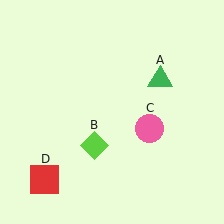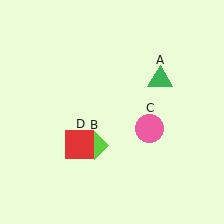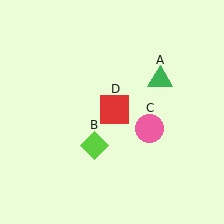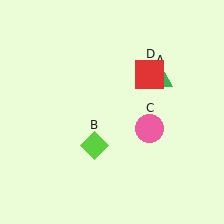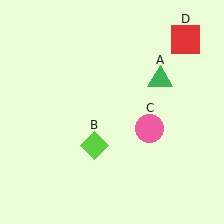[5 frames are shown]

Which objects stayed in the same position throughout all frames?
Green triangle (object A) and lime diamond (object B) and pink circle (object C) remained stationary.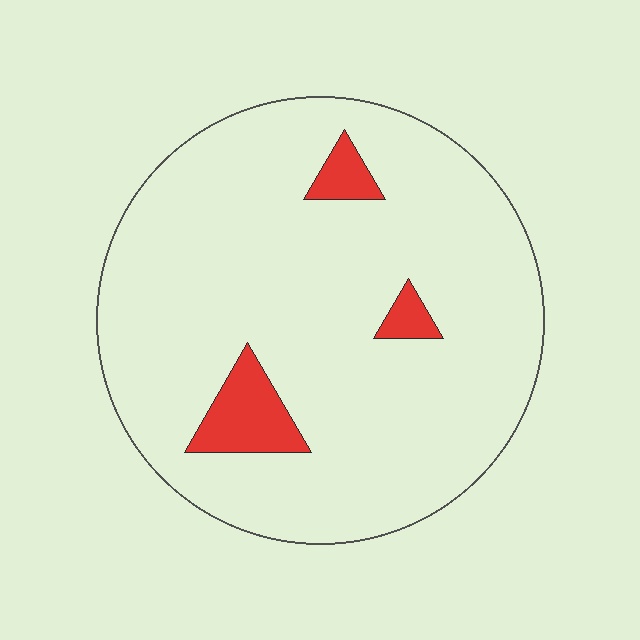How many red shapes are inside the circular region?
3.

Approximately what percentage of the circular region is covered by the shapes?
Approximately 10%.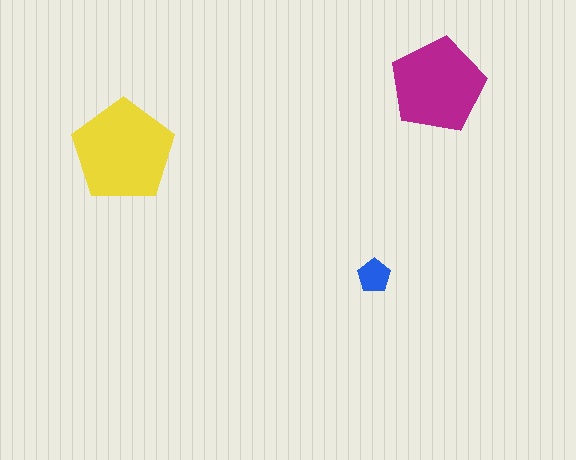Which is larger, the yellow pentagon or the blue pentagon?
The yellow one.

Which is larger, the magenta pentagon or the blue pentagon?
The magenta one.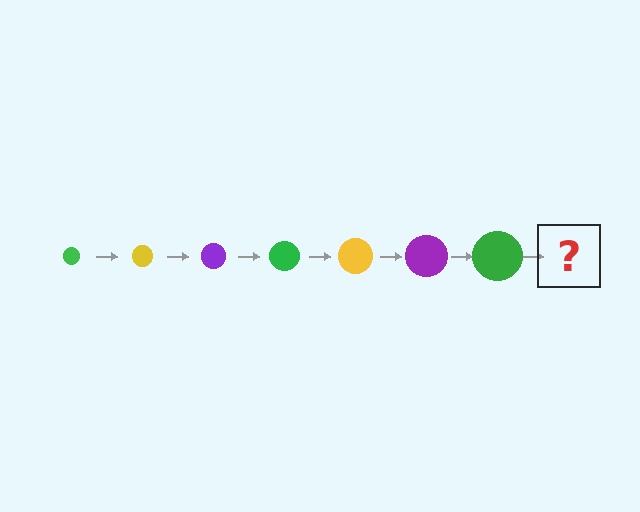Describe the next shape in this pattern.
It should be a yellow circle, larger than the previous one.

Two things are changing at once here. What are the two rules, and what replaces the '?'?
The two rules are that the circle grows larger each step and the color cycles through green, yellow, and purple. The '?' should be a yellow circle, larger than the previous one.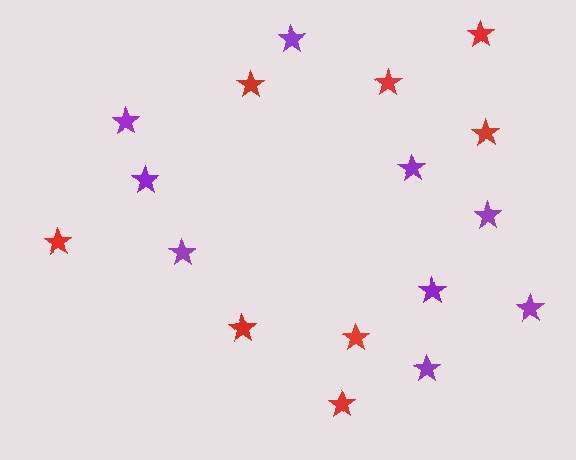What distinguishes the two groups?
There are 2 groups: one group of red stars (8) and one group of purple stars (9).